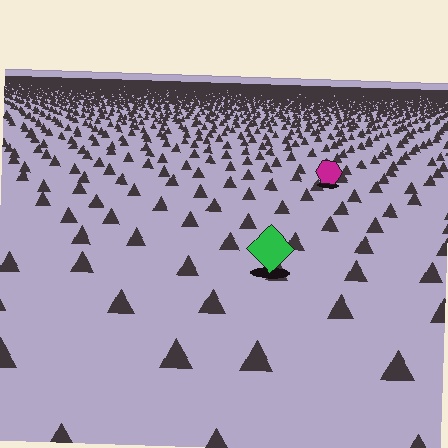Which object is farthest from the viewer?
The magenta hexagon is farthest from the viewer. It appears smaller and the ground texture around it is denser.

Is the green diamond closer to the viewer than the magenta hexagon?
Yes. The green diamond is closer — you can tell from the texture gradient: the ground texture is coarser near it.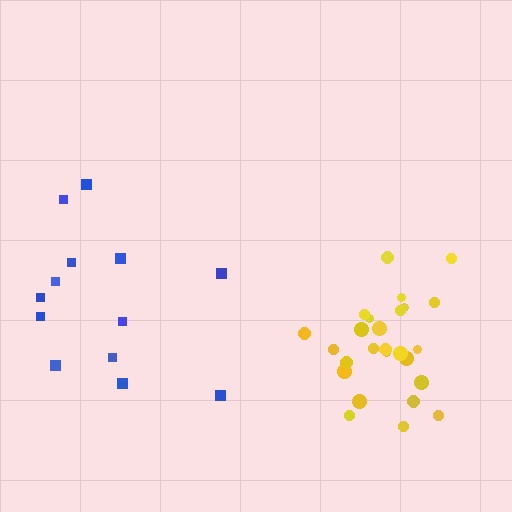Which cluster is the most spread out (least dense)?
Blue.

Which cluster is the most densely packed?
Yellow.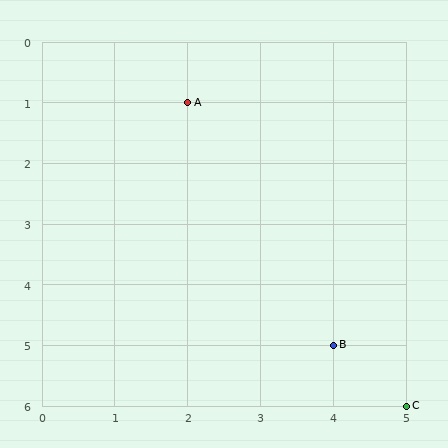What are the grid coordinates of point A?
Point A is at grid coordinates (2, 1).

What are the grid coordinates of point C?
Point C is at grid coordinates (5, 6).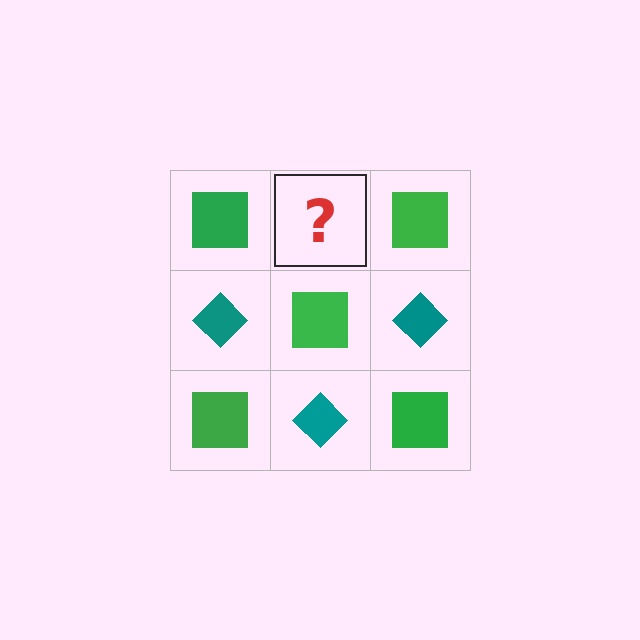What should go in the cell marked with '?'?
The missing cell should contain a teal diamond.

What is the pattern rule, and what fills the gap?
The rule is that it alternates green square and teal diamond in a checkerboard pattern. The gap should be filled with a teal diamond.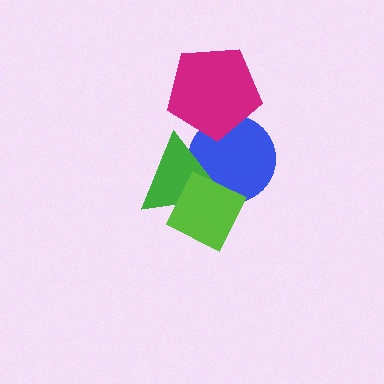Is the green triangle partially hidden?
Yes, it is partially covered by another shape.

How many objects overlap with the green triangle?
2 objects overlap with the green triangle.